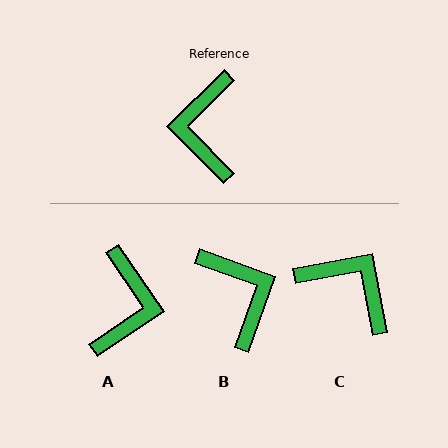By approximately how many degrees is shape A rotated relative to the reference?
Approximately 169 degrees counter-clockwise.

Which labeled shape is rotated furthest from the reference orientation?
A, about 169 degrees away.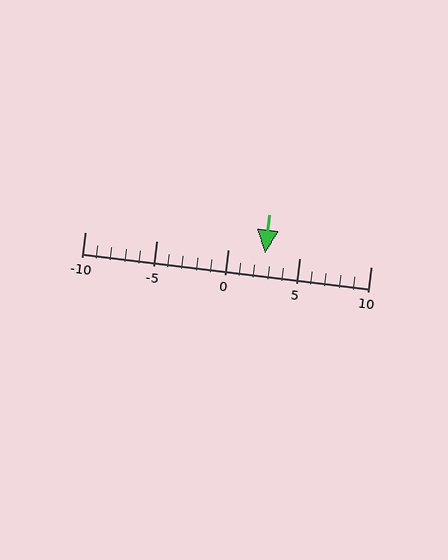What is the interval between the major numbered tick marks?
The major tick marks are spaced 5 units apart.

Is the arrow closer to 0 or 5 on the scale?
The arrow is closer to 5.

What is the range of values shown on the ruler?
The ruler shows values from -10 to 10.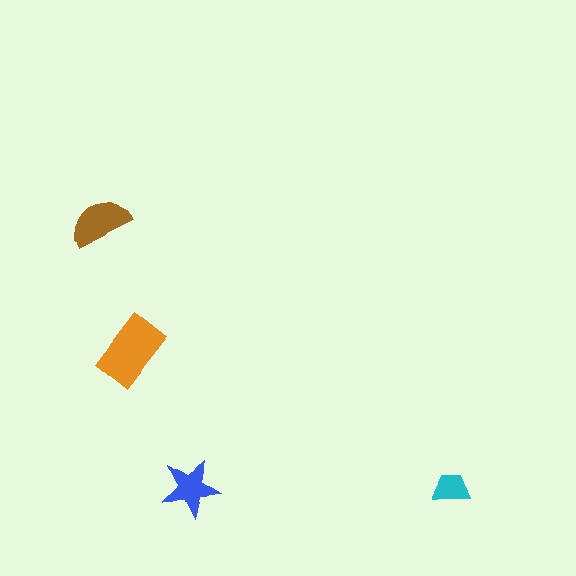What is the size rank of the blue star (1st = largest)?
3rd.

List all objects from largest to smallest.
The orange rectangle, the brown semicircle, the blue star, the cyan trapezoid.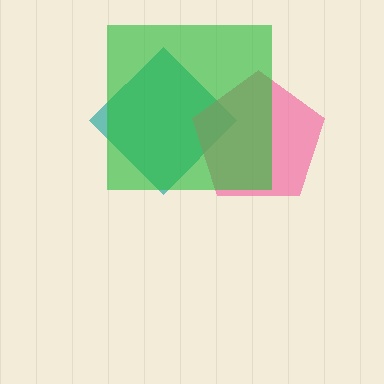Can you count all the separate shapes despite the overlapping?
Yes, there are 3 separate shapes.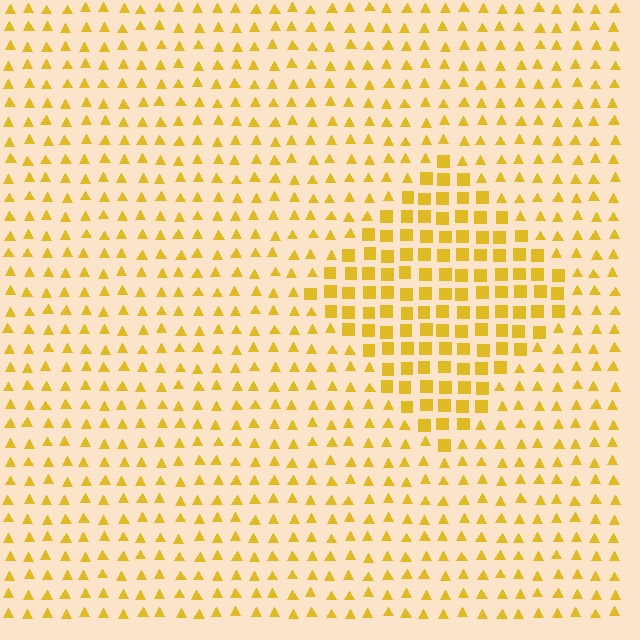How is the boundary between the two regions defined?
The boundary is defined by a change in element shape: squares inside vs. triangles outside. All elements share the same color and spacing.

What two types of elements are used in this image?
The image uses squares inside the diamond region and triangles outside it.